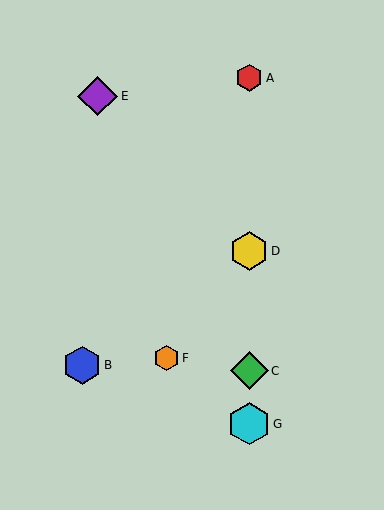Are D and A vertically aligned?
Yes, both are at x≈249.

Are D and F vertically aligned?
No, D is at x≈249 and F is at x≈166.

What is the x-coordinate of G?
Object G is at x≈249.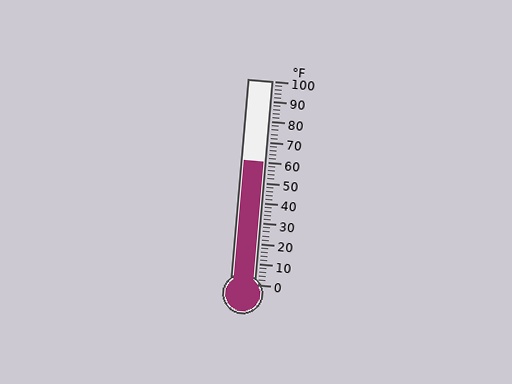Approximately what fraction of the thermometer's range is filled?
The thermometer is filled to approximately 60% of its range.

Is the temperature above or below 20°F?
The temperature is above 20°F.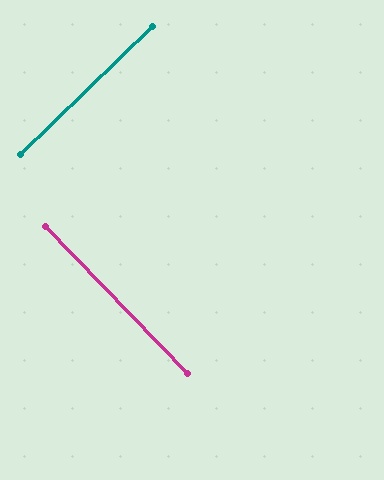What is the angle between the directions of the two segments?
Approximately 90 degrees.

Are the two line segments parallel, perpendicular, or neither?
Perpendicular — they meet at approximately 90°.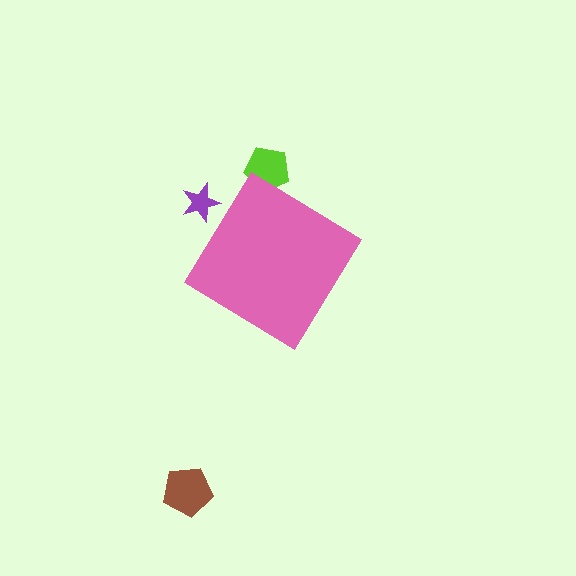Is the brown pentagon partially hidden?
No, the brown pentagon is fully visible.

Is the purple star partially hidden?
Yes, the purple star is partially hidden behind the pink diamond.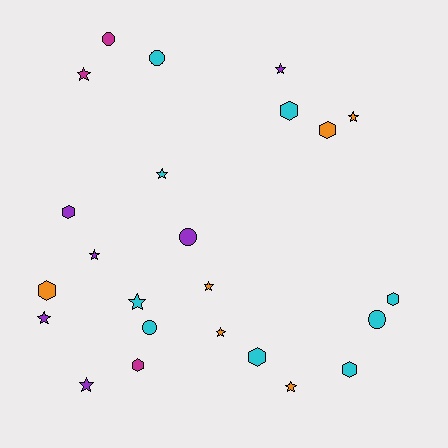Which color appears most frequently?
Cyan, with 9 objects.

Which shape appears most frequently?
Star, with 11 objects.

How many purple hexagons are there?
There is 1 purple hexagon.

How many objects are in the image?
There are 24 objects.